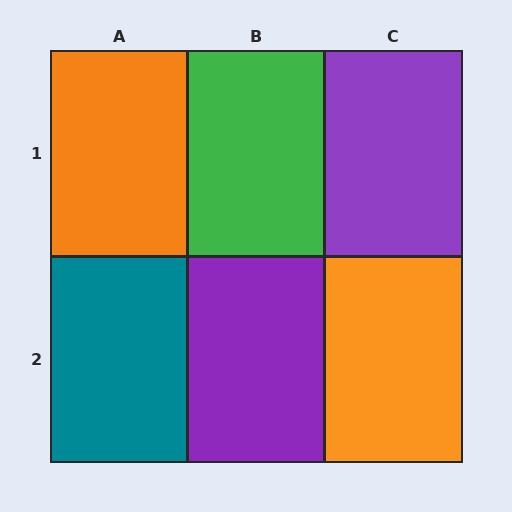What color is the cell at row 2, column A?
Teal.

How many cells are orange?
2 cells are orange.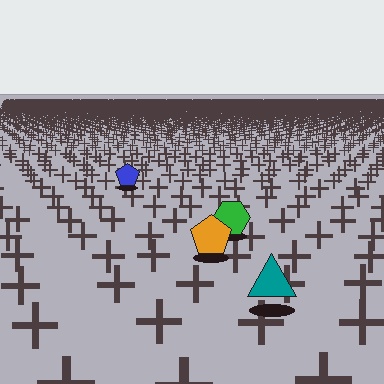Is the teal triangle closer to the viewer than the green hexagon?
Yes. The teal triangle is closer — you can tell from the texture gradient: the ground texture is coarser near it.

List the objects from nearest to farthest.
From nearest to farthest: the teal triangle, the orange pentagon, the green hexagon, the blue pentagon.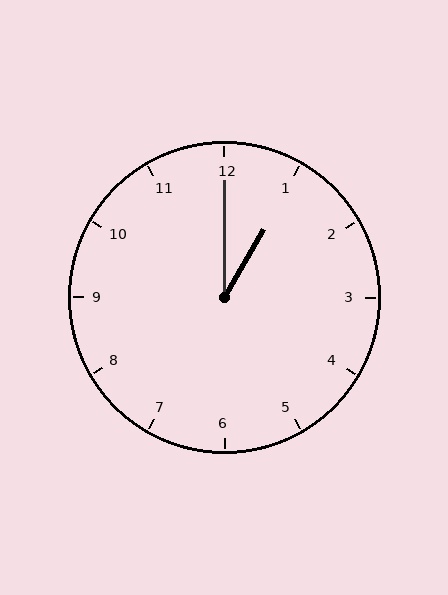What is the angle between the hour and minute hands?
Approximately 30 degrees.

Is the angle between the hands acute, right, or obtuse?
It is acute.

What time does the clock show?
1:00.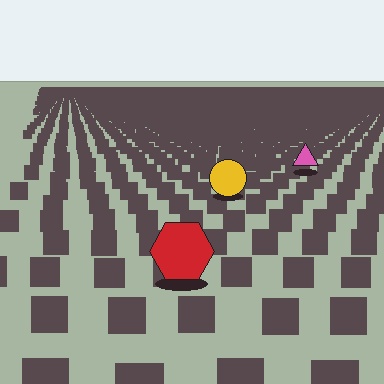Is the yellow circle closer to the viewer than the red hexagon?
No. The red hexagon is closer — you can tell from the texture gradient: the ground texture is coarser near it.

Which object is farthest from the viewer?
The pink triangle is farthest from the viewer. It appears smaller and the ground texture around it is denser.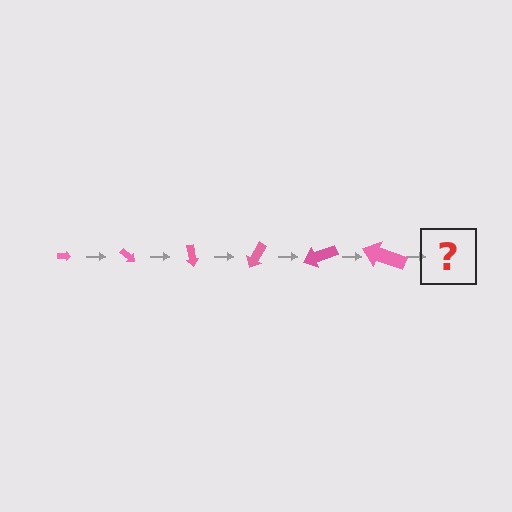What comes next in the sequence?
The next element should be an arrow, larger than the previous one and rotated 240 degrees from the start.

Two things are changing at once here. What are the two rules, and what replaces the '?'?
The two rules are that the arrow grows larger each step and it rotates 40 degrees each step. The '?' should be an arrow, larger than the previous one and rotated 240 degrees from the start.